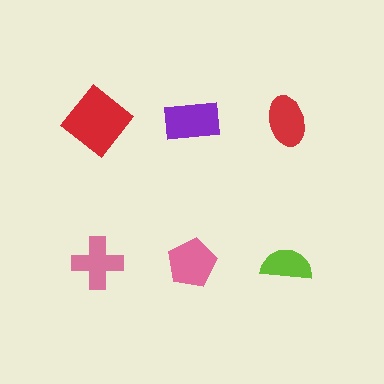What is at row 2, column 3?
A lime semicircle.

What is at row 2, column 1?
A pink cross.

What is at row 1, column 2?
A purple rectangle.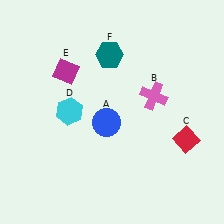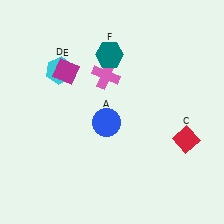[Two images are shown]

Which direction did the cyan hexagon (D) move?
The cyan hexagon (D) moved up.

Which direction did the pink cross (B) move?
The pink cross (B) moved left.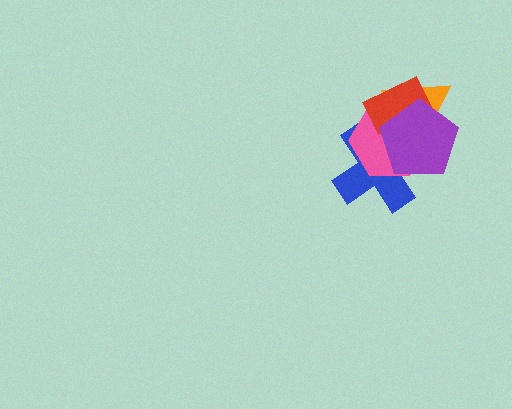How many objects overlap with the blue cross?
4 objects overlap with the blue cross.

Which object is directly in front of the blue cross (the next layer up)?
The pink hexagon is directly in front of the blue cross.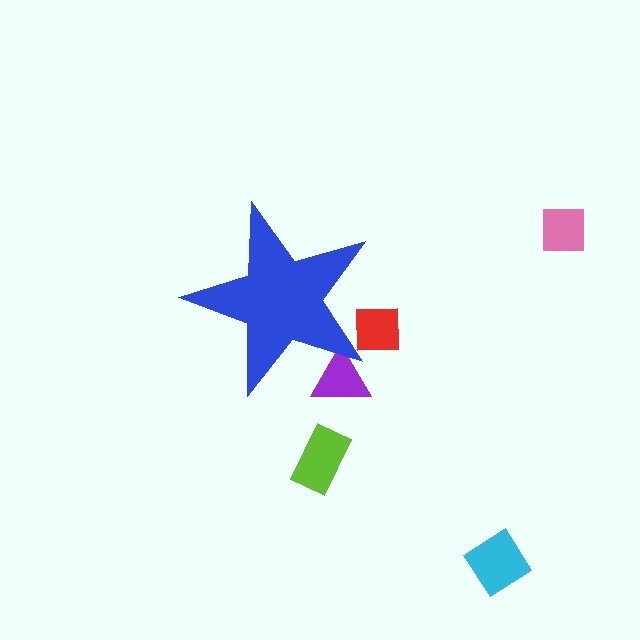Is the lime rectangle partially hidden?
No, the lime rectangle is fully visible.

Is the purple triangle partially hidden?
Yes, the purple triangle is partially hidden behind the blue star.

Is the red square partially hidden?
Yes, the red square is partially hidden behind the blue star.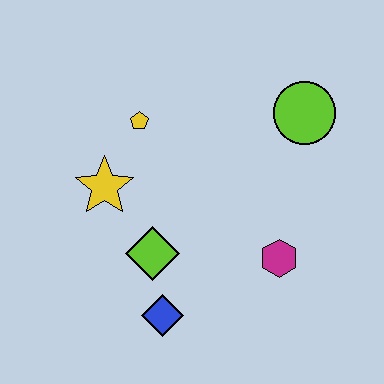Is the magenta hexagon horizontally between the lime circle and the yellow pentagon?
Yes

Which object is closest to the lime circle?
The magenta hexagon is closest to the lime circle.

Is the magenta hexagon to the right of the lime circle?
No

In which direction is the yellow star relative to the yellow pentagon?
The yellow star is below the yellow pentagon.